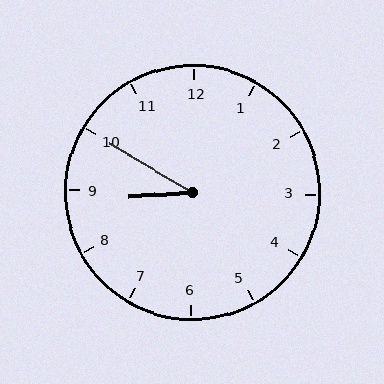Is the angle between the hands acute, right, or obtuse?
It is acute.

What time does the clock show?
8:50.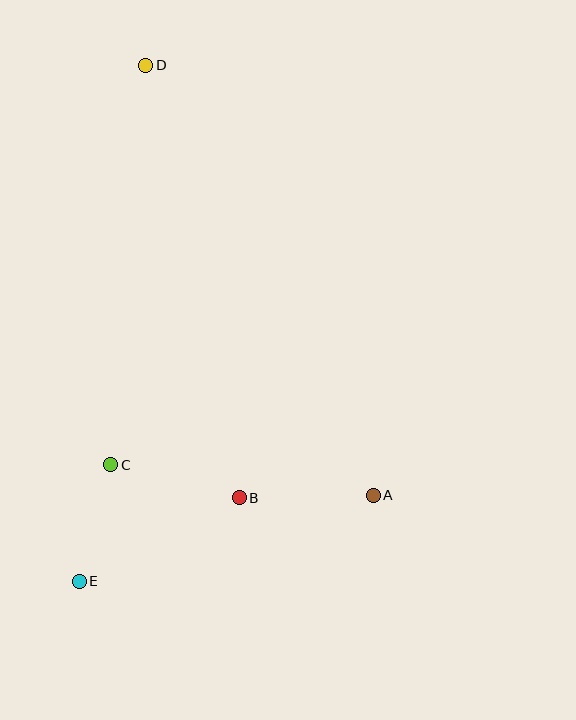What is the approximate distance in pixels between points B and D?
The distance between B and D is approximately 442 pixels.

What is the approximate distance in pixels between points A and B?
The distance between A and B is approximately 134 pixels.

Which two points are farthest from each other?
Points D and E are farthest from each other.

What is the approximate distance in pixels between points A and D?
The distance between A and D is approximately 486 pixels.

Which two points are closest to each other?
Points C and E are closest to each other.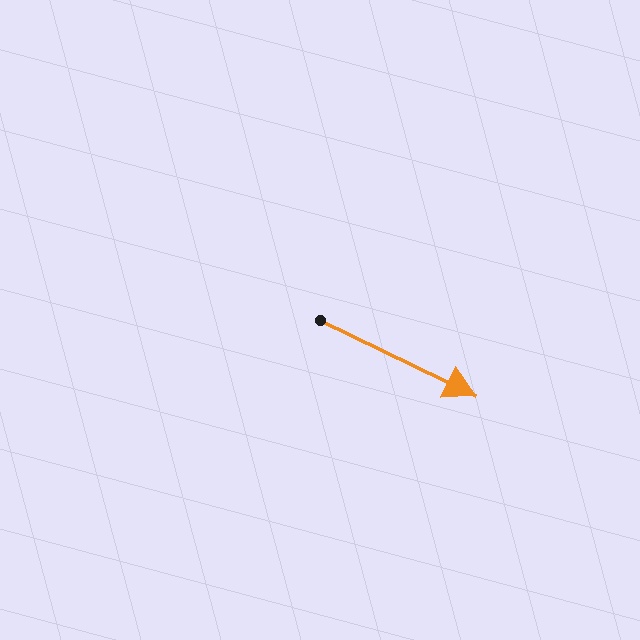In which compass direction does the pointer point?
Southeast.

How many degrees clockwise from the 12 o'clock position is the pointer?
Approximately 116 degrees.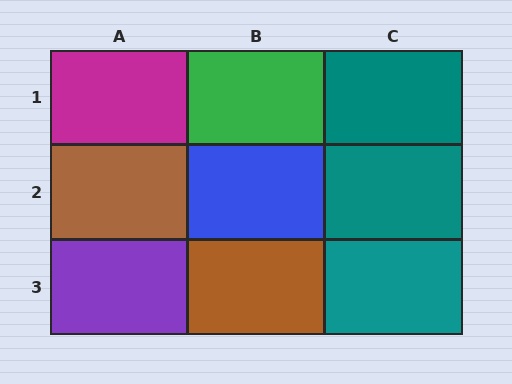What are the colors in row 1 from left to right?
Magenta, green, teal.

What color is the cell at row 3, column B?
Brown.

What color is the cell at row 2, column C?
Teal.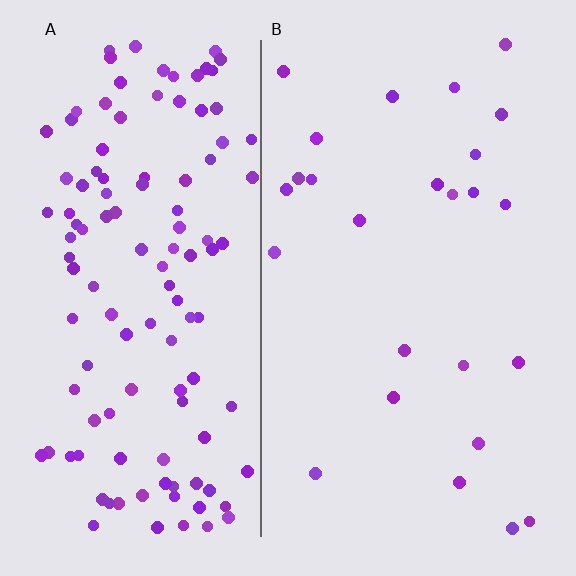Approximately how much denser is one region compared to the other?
Approximately 4.7× — region A over region B.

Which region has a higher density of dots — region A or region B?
A (the left).